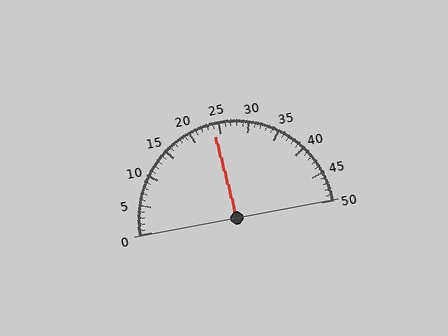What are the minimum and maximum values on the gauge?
The gauge ranges from 0 to 50.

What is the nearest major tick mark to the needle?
The nearest major tick mark is 25.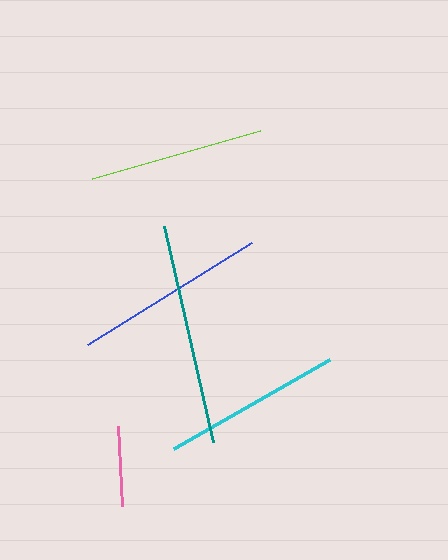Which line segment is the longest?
The teal line is the longest at approximately 222 pixels.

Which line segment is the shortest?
The pink line is the shortest at approximately 81 pixels.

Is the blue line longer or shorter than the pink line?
The blue line is longer than the pink line.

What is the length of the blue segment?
The blue segment is approximately 193 pixels long.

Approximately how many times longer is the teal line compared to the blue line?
The teal line is approximately 1.1 times the length of the blue line.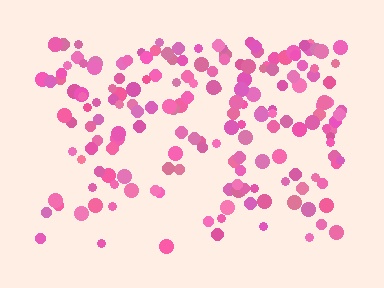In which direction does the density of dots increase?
From bottom to top, with the top side densest.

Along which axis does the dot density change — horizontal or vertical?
Vertical.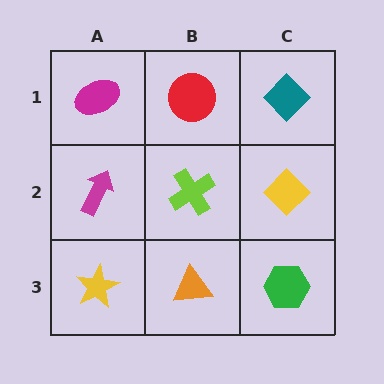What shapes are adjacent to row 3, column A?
A magenta arrow (row 2, column A), an orange triangle (row 3, column B).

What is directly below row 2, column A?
A yellow star.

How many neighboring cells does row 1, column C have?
2.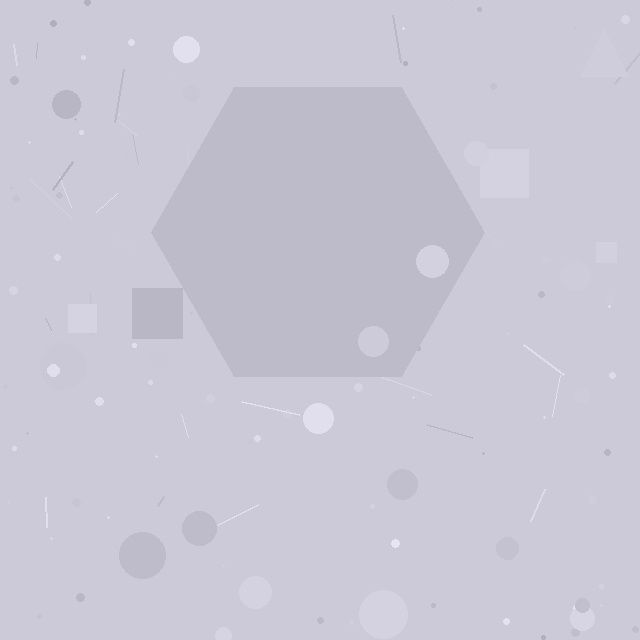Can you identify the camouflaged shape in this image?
The camouflaged shape is a hexagon.